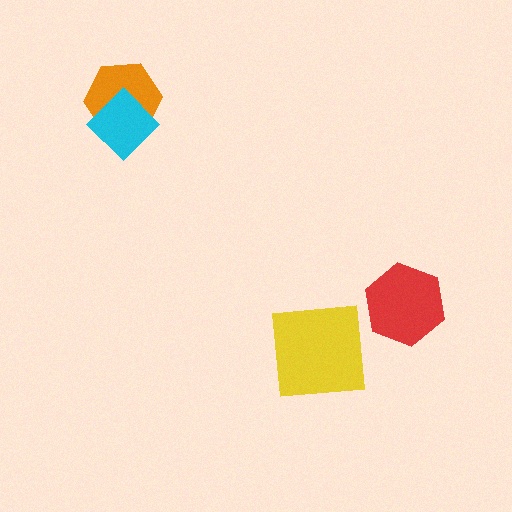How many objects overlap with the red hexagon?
0 objects overlap with the red hexagon.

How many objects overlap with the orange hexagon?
1 object overlaps with the orange hexagon.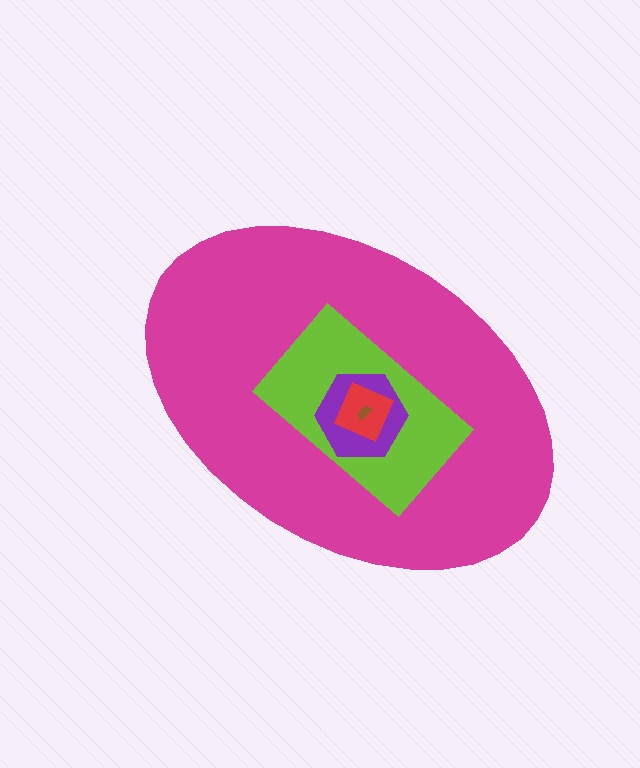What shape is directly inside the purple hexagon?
The red diamond.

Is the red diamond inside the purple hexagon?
Yes.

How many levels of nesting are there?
5.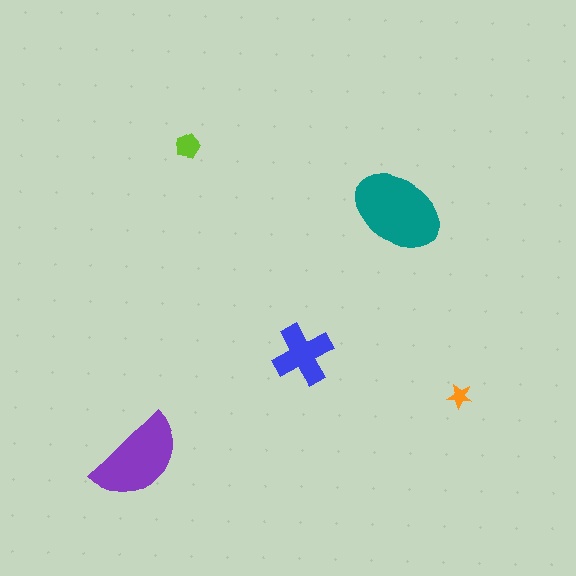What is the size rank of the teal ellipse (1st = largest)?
1st.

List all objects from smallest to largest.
The orange star, the lime pentagon, the blue cross, the purple semicircle, the teal ellipse.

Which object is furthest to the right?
The orange star is rightmost.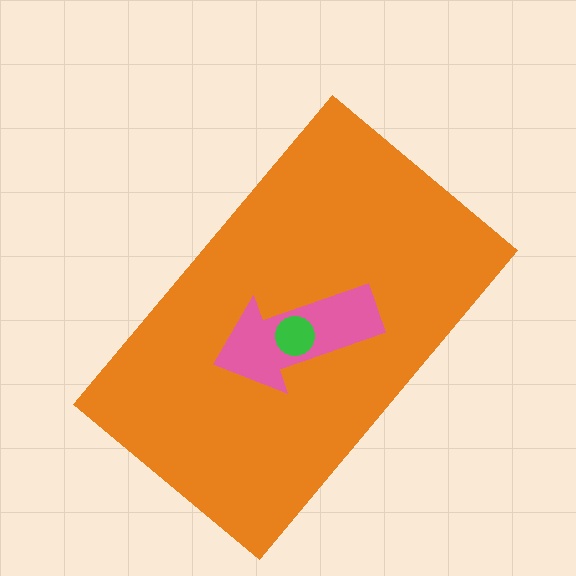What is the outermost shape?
The orange rectangle.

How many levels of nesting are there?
3.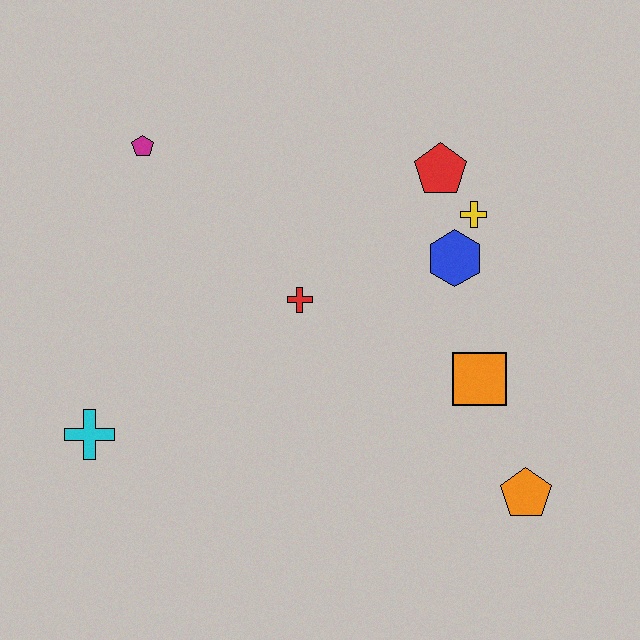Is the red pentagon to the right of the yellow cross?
No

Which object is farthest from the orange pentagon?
The magenta pentagon is farthest from the orange pentagon.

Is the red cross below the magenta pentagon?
Yes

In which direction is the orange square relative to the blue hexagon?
The orange square is below the blue hexagon.